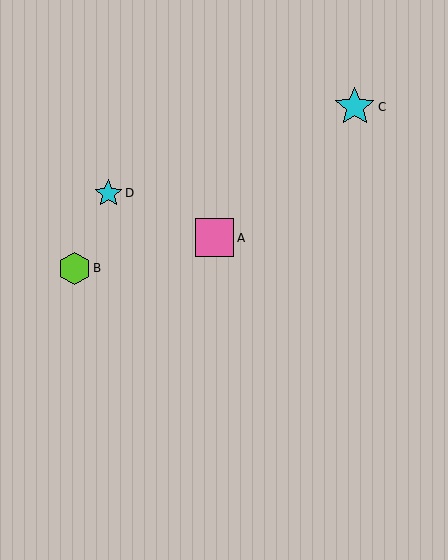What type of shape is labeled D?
Shape D is a cyan star.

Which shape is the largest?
The cyan star (labeled C) is the largest.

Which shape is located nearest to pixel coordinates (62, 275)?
The lime hexagon (labeled B) at (74, 268) is nearest to that location.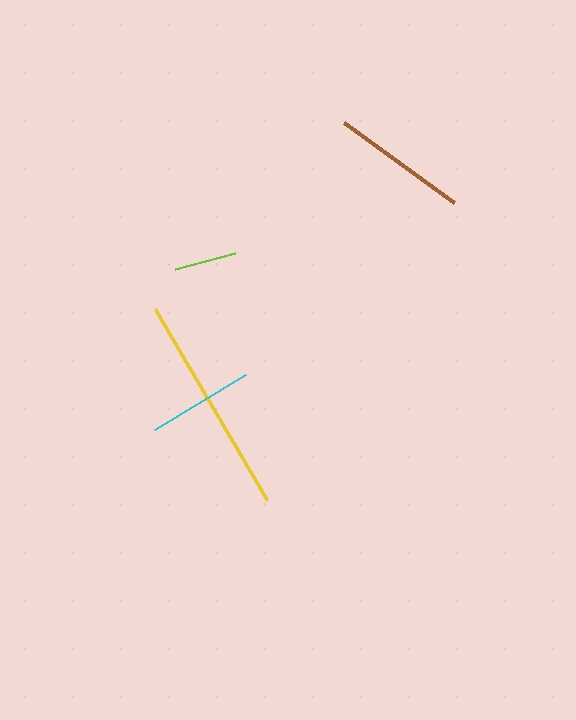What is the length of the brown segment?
The brown segment is approximately 136 pixels long.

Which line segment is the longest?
The yellow line is the longest at approximately 221 pixels.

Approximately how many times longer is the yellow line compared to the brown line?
The yellow line is approximately 1.6 times the length of the brown line.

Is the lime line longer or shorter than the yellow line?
The yellow line is longer than the lime line.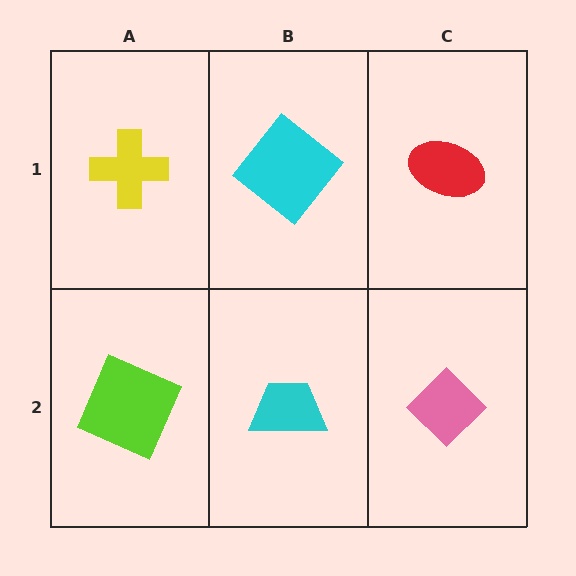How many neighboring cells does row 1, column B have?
3.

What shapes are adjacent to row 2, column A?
A yellow cross (row 1, column A), a cyan trapezoid (row 2, column B).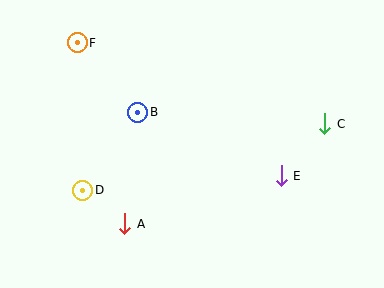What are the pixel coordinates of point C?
Point C is at (325, 124).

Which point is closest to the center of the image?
Point B at (138, 112) is closest to the center.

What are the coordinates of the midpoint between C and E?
The midpoint between C and E is at (303, 150).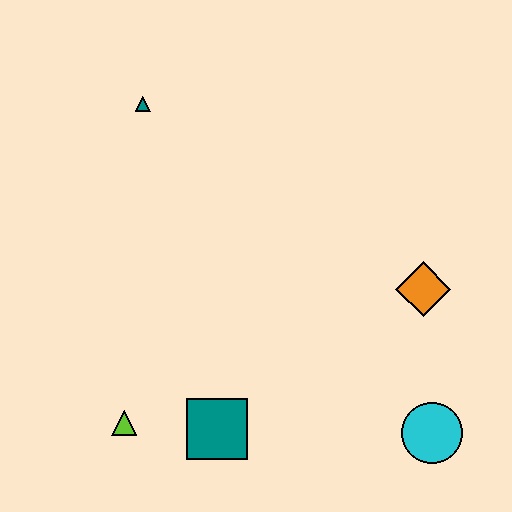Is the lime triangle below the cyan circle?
No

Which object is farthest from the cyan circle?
The teal triangle is farthest from the cyan circle.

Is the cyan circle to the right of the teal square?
Yes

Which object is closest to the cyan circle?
The orange diamond is closest to the cyan circle.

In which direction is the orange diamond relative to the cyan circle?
The orange diamond is above the cyan circle.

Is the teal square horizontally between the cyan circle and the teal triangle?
Yes